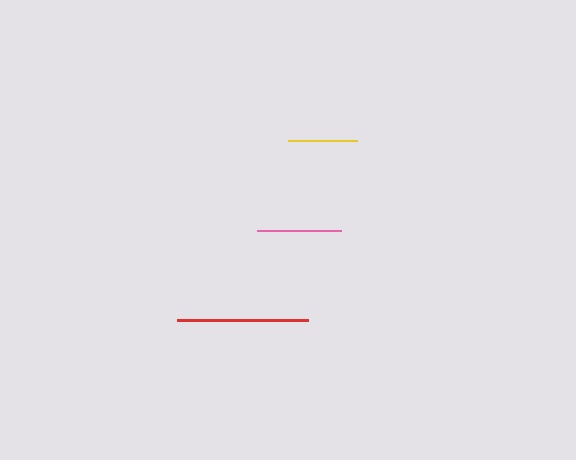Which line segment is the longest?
The red line is the longest at approximately 131 pixels.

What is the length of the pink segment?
The pink segment is approximately 83 pixels long.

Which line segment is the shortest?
The yellow line is the shortest at approximately 70 pixels.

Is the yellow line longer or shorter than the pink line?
The pink line is longer than the yellow line.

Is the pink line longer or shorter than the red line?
The red line is longer than the pink line.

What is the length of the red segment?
The red segment is approximately 131 pixels long.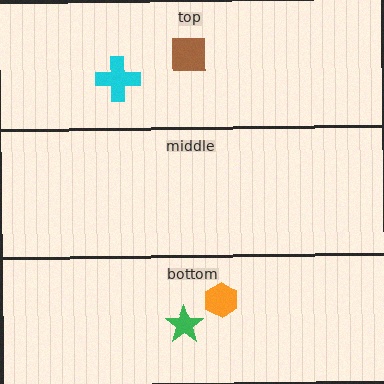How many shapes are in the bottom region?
2.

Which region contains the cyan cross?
The top region.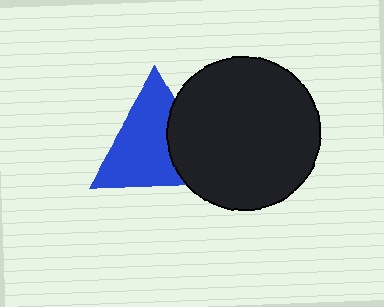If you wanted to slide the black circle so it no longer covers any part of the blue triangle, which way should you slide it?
Slide it right — that is the most direct way to separate the two shapes.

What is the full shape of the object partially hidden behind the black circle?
The partially hidden object is a blue triangle.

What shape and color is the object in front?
The object in front is a black circle.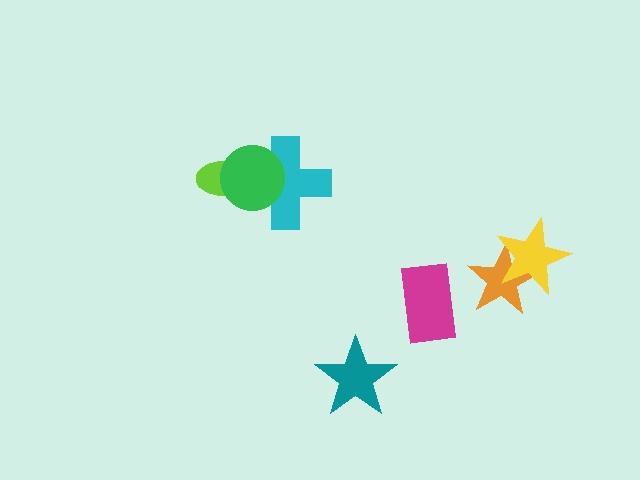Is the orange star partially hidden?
Yes, it is partially covered by another shape.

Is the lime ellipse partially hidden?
Yes, it is partially covered by another shape.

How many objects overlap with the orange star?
1 object overlaps with the orange star.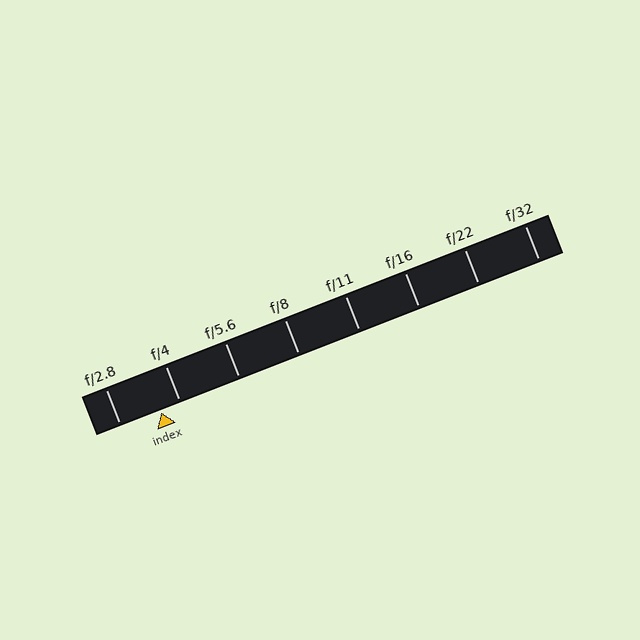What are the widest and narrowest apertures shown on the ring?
The widest aperture shown is f/2.8 and the narrowest is f/32.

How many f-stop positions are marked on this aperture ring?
There are 8 f-stop positions marked.